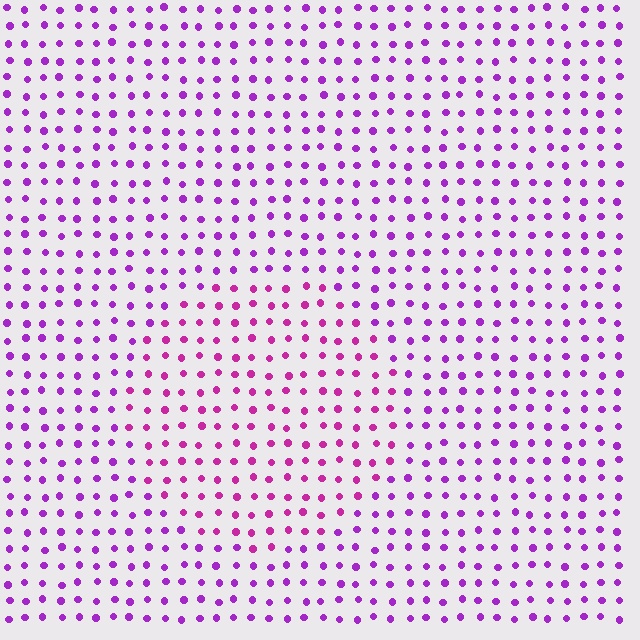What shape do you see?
I see a circle.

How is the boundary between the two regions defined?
The boundary is defined purely by a slight shift in hue (about 28 degrees). Spacing, size, and orientation are identical on both sides.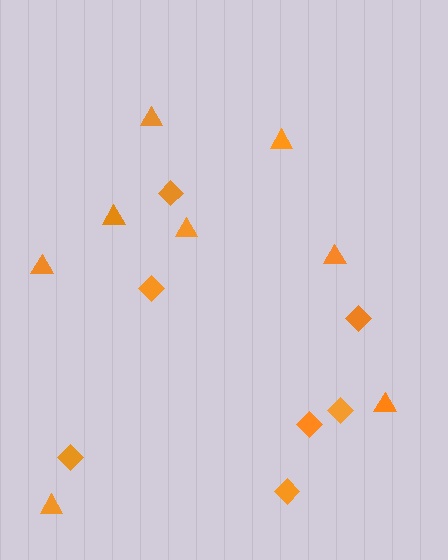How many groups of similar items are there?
There are 2 groups: one group of triangles (8) and one group of diamonds (7).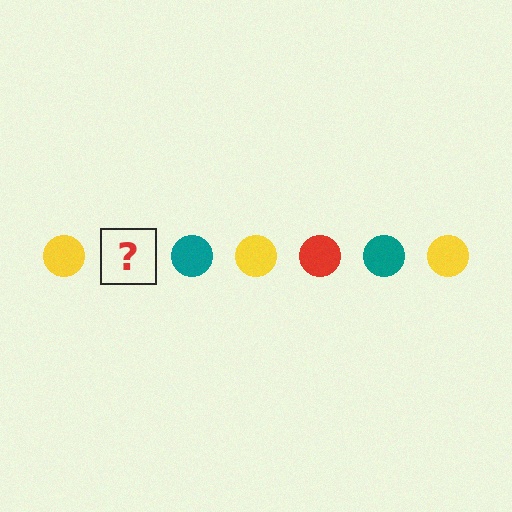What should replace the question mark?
The question mark should be replaced with a red circle.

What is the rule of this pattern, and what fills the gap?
The rule is that the pattern cycles through yellow, red, teal circles. The gap should be filled with a red circle.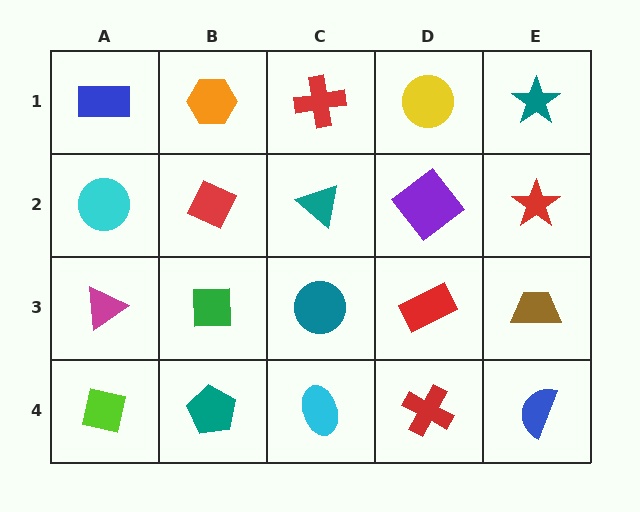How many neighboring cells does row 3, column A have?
3.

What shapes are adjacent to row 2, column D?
A yellow circle (row 1, column D), a red rectangle (row 3, column D), a teal triangle (row 2, column C), a red star (row 2, column E).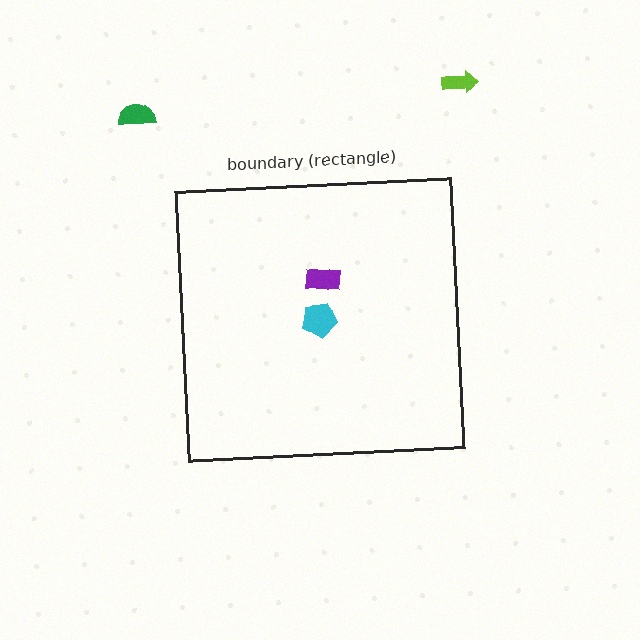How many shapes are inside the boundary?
2 inside, 2 outside.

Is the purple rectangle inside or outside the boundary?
Inside.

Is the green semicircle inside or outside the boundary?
Outside.